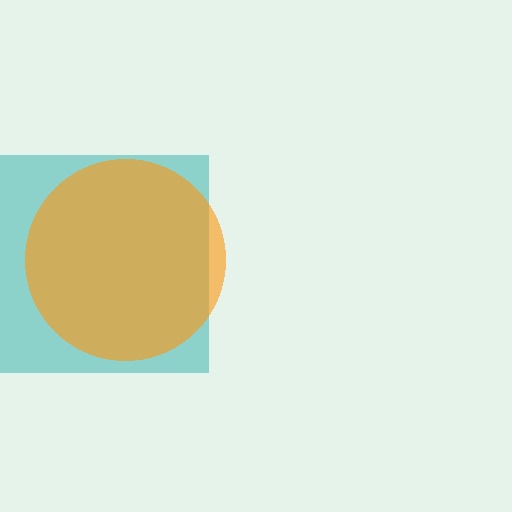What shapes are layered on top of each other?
The layered shapes are: a teal square, an orange circle.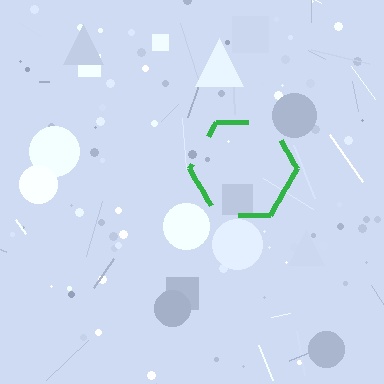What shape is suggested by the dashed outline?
The dashed outline suggests a hexagon.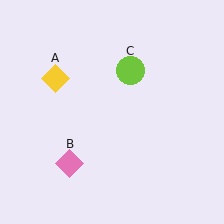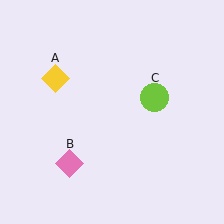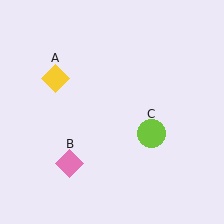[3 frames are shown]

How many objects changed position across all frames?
1 object changed position: lime circle (object C).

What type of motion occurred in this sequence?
The lime circle (object C) rotated clockwise around the center of the scene.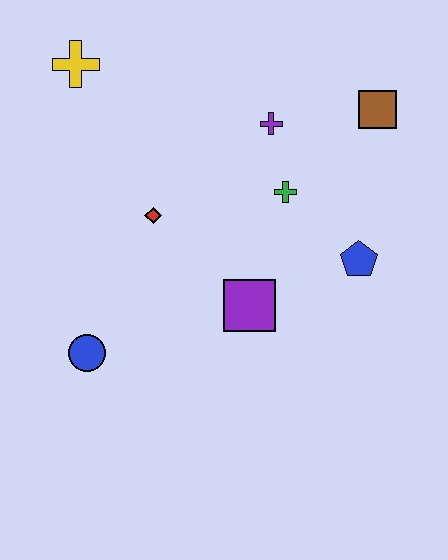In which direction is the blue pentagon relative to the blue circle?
The blue pentagon is to the right of the blue circle.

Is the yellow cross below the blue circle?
No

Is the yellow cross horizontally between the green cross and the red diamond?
No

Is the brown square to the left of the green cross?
No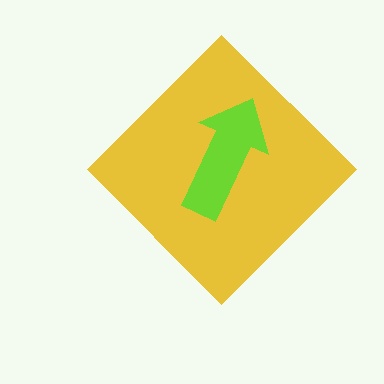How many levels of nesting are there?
2.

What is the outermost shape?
The yellow diamond.